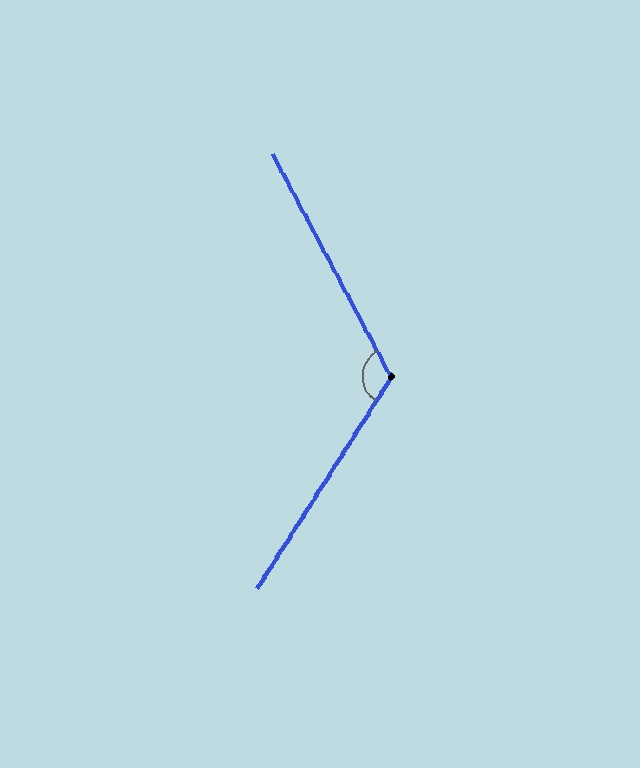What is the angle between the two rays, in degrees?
Approximately 120 degrees.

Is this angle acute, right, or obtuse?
It is obtuse.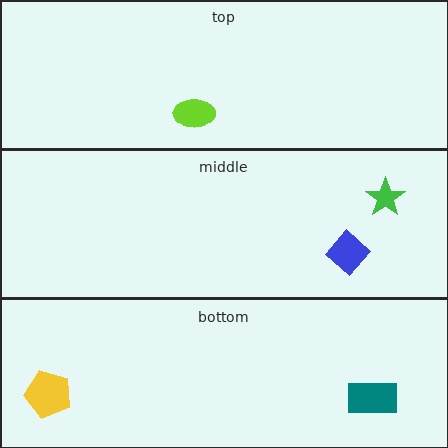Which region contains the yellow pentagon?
The bottom region.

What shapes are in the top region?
The lime ellipse.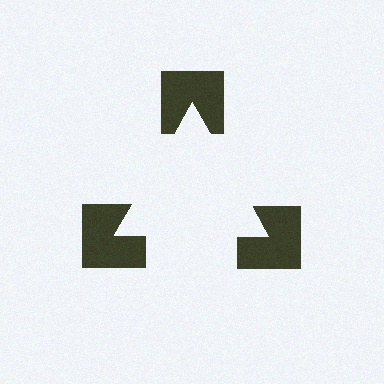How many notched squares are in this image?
There are 3 — one at each vertex of the illusory triangle.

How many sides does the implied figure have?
3 sides.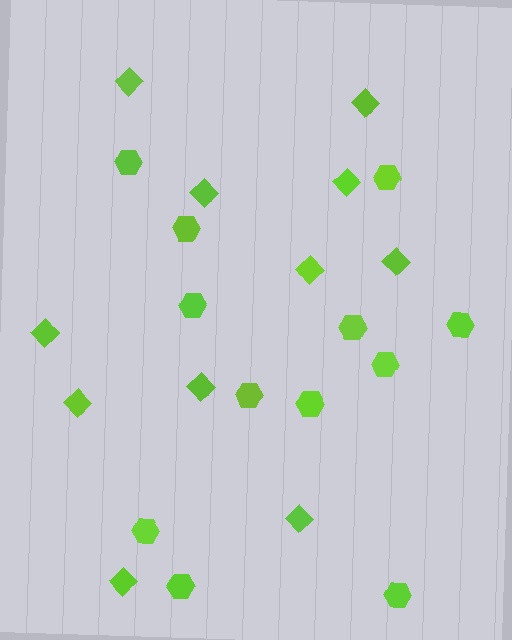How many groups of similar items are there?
There are 2 groups: one group of diamonds (11) and one group of hexagons (12).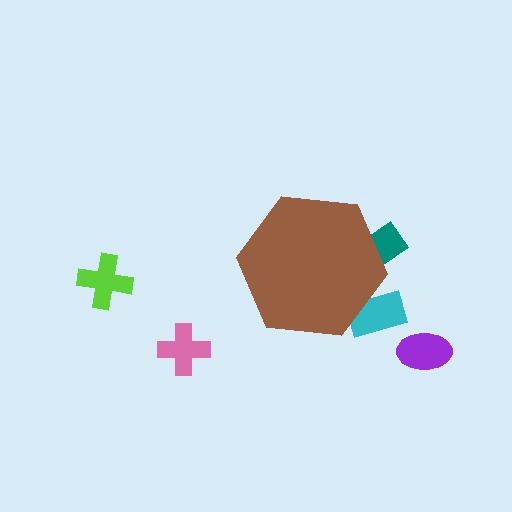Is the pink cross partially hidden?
No, the pink cross is fully visible.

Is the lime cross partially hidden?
No, the lime cross is fully visible.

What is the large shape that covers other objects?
A brown hexagon.